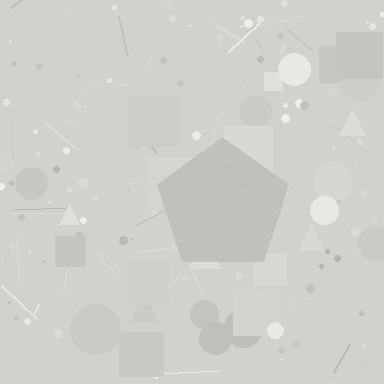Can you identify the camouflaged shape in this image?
The camouflaged shape is a pentagon.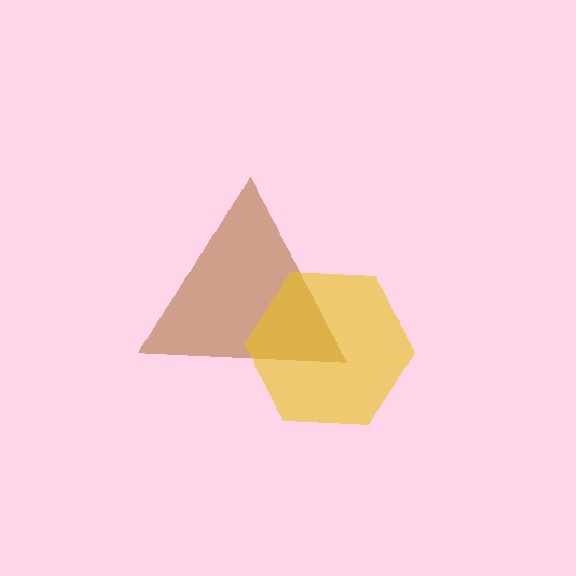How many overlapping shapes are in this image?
There are 2 overlapping shapes in the image.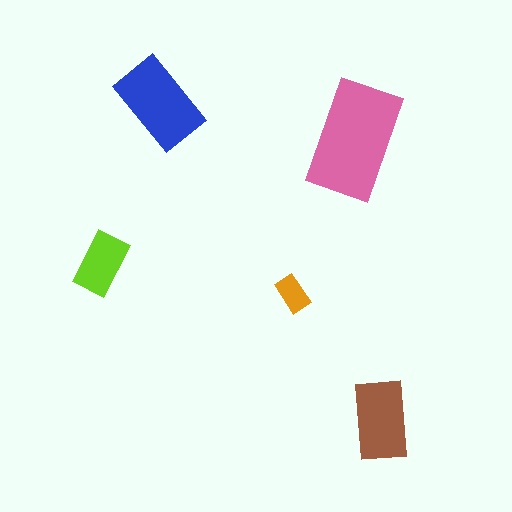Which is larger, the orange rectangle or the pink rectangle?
The pink one.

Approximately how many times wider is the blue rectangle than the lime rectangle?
About 1.5 times wider.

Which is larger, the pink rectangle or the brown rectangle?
The pink one.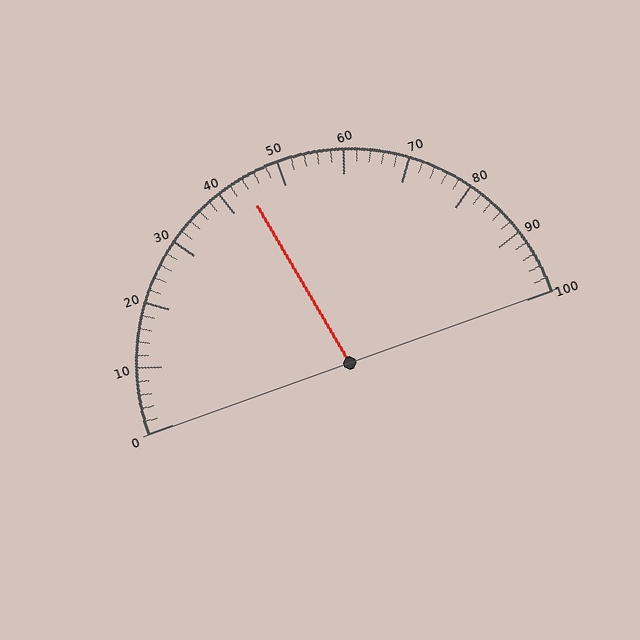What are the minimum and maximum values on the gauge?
The gauge ranges from 0 to 100.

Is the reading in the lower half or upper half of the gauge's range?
The reading is in the lower half of the range (0 to 100).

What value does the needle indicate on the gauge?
The needle indicates approximately 44.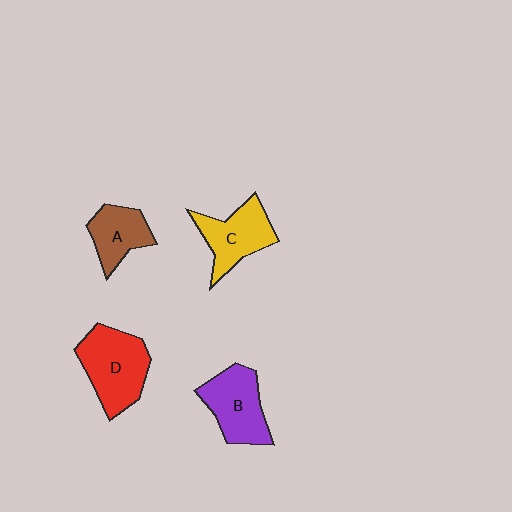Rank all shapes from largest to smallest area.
From largest to smallest: D (red), B (purple), C (yellow), A (brown).